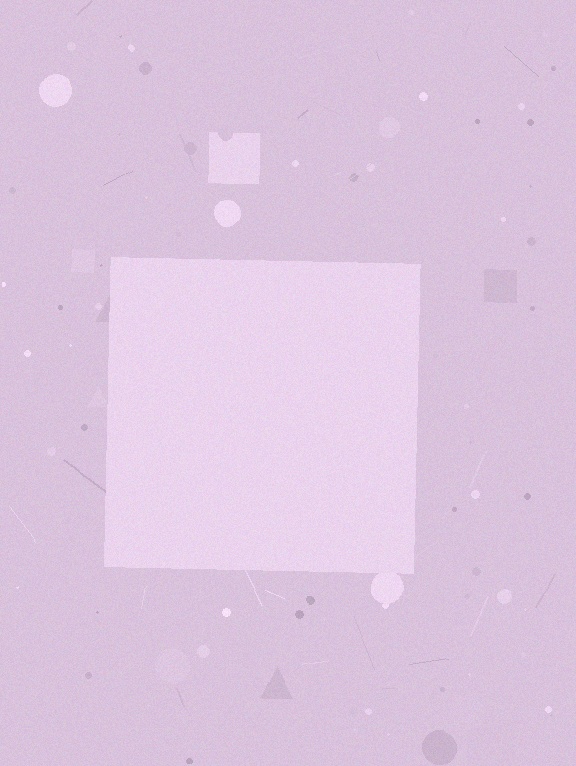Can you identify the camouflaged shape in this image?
The camouflaged shape is a square.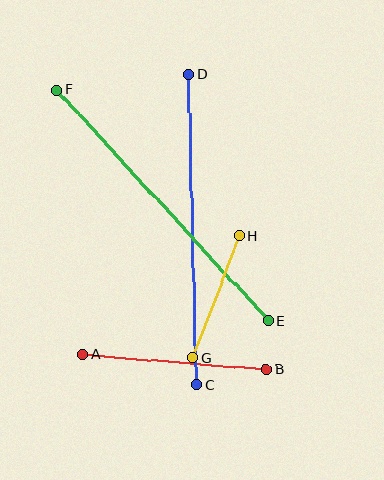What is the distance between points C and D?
The distance is approximately 310 pixels.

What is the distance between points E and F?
The distance is approximately 313 pixels.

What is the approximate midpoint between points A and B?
The midpoint is at approximately (175, 362) pixels.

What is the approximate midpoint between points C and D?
The midpoint is at approximately (193, 229) pixels.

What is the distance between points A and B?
The distance is approximately 183 pixels.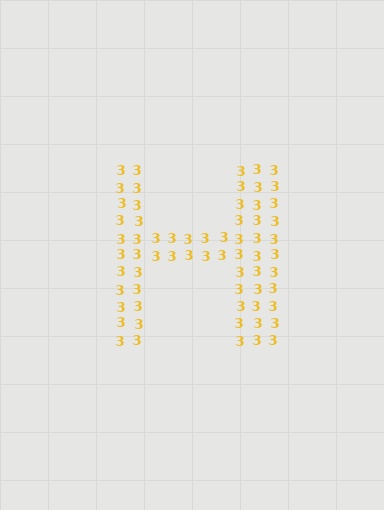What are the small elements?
The small elements are digit 3's.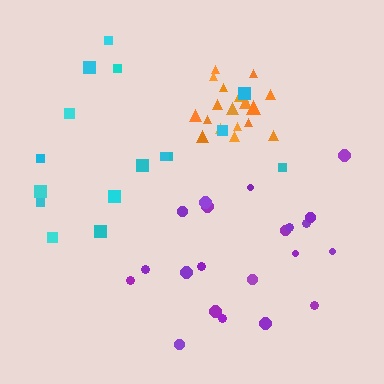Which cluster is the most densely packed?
Orange.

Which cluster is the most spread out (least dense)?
Cyan.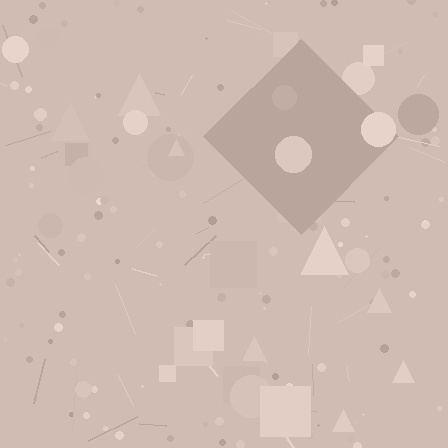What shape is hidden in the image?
A diamond is hidden in the image.